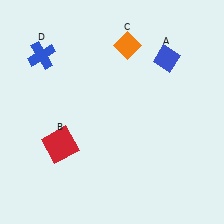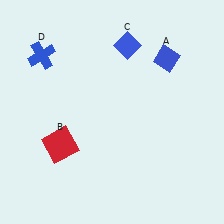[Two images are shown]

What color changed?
The diamond (C) changed from orange in Image 1 to blue in Image 2.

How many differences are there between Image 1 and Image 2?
There is 1 difference between the two images.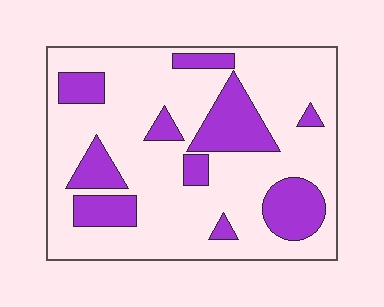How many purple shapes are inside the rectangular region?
10.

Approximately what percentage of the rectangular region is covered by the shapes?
Approximately 25%.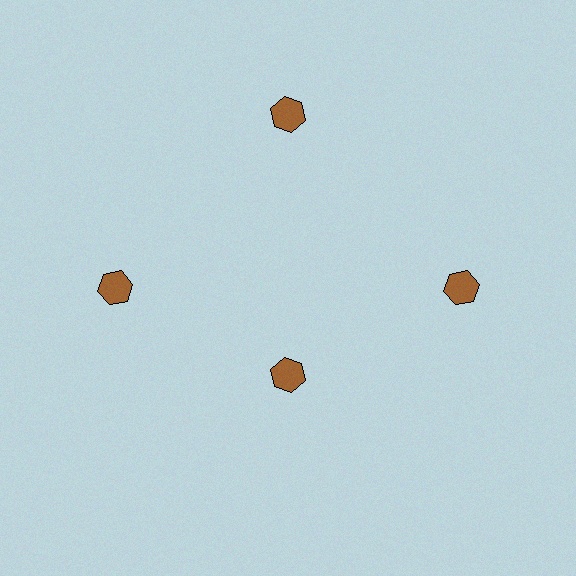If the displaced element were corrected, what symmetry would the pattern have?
It would have 4-fold rotational symmetry — the pattern would map onto itself every 90 degrees.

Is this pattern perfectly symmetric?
No. The 4 brown hexagons are arranged in a ring, but one element near the 6 o'clock position is pulled inward toward the center, breaking the 4-fold rotational symmetry.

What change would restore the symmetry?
The symmetry would be restored by moving it outward, back onto the ring so that all 4 hexagons sit at equal angles and equal distance from the center.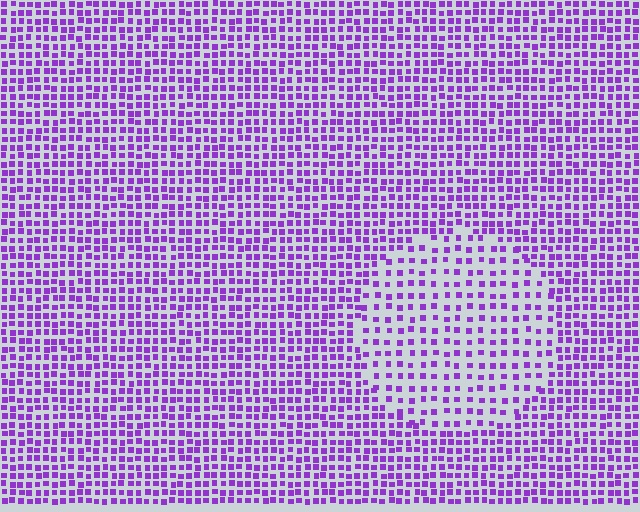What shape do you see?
I see a circle.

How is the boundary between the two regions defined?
The boundary is defined by a change in element density (approximately 1.9x ratio). All elements are the same color, size, and shape.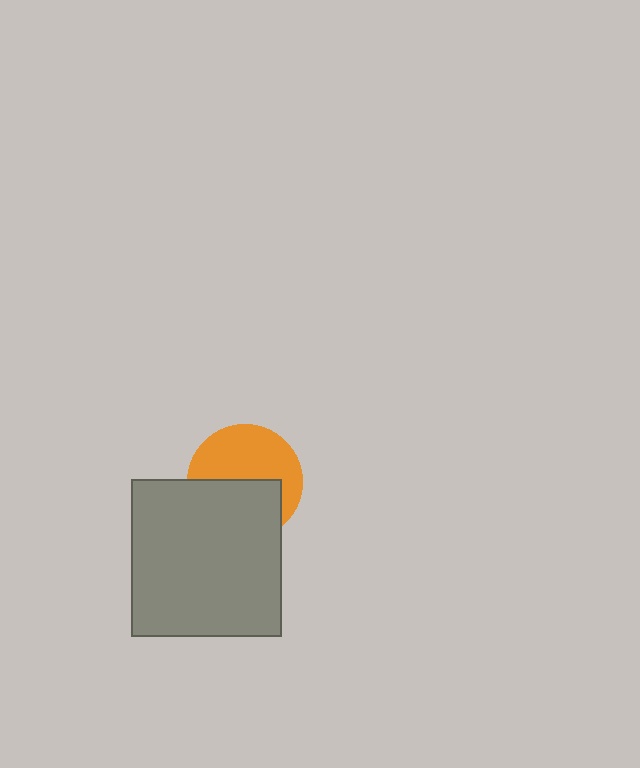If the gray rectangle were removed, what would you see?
You would see the complete orange circle.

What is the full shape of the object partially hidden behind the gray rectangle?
The partially hidden object is an orange circle.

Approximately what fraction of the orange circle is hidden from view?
Roughly 46% of the orange circle is hidden behind the gray rectangle.